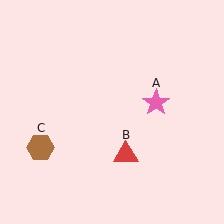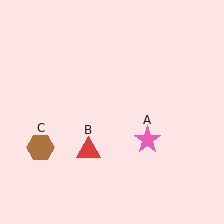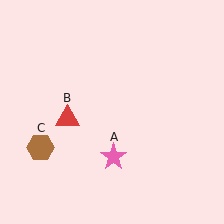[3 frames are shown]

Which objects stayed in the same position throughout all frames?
Brown hexagon (object C) remained stationary.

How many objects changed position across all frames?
2 objects changed position: pink star (object A), red triangle (object B).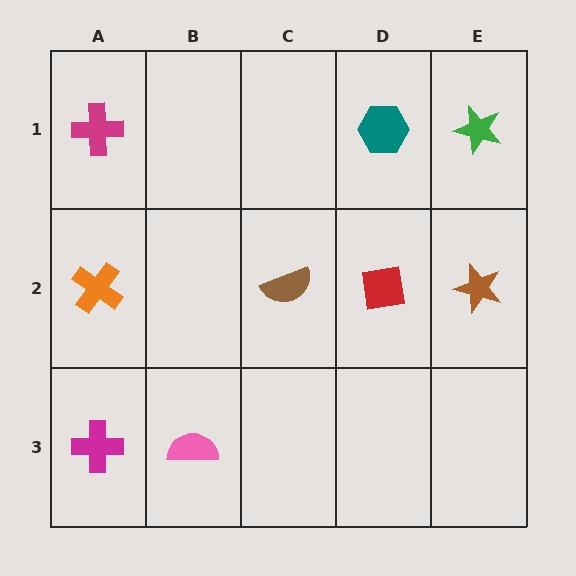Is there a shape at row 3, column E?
No, that cell is empty.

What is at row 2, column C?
A brown semicircle.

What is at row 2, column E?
A brown star.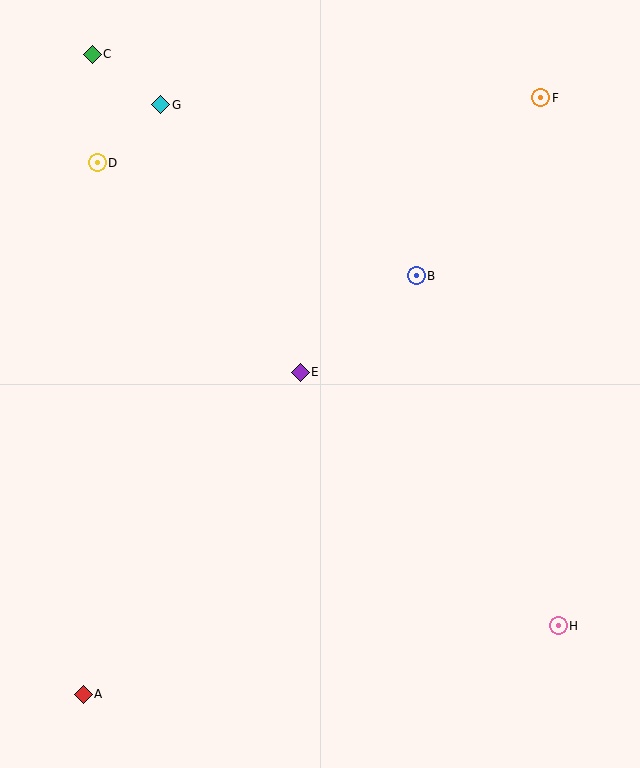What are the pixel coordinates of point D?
Point D is at (97, 163).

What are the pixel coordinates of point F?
Point F is at (541, 98).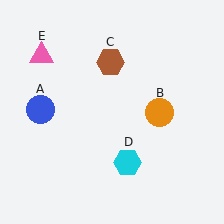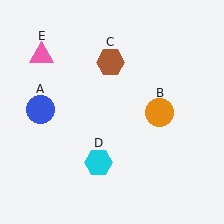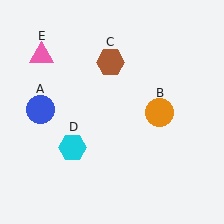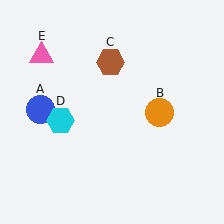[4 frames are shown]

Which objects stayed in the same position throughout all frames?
Blue circle (object A) and orange circle (object B) and brown hexagon (object C) and pink triangle (object E) remained stationary.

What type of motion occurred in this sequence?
The cyan hexagon (object D) rotated clockwise around the center of the scene.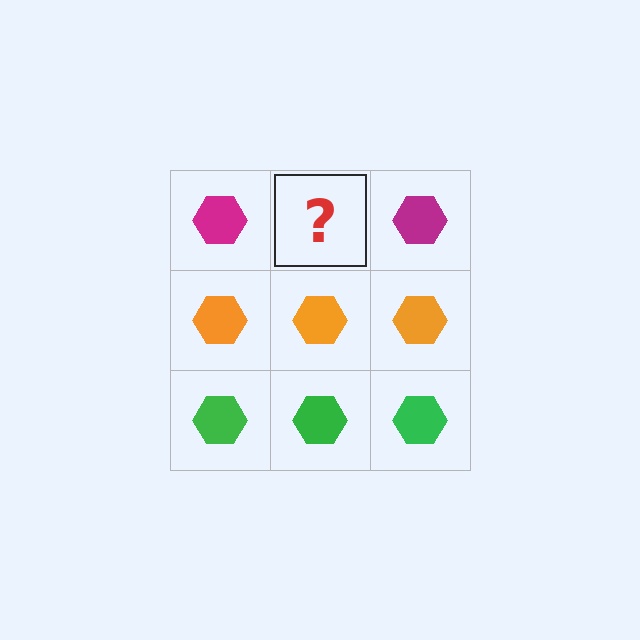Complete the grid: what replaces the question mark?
The question mark should be replaced with a magenta hexagon.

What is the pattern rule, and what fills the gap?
The rule is that each row has a consistent color. The gap should be filled with a magenta hexagon.